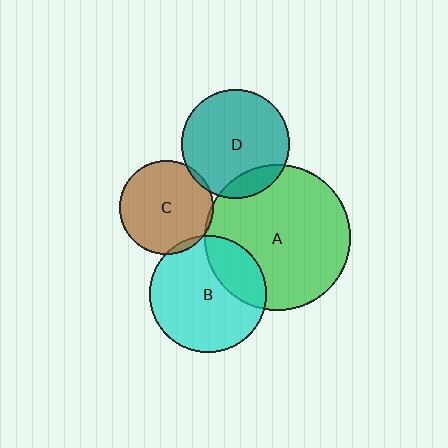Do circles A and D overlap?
Yes.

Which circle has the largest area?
Circle A (green).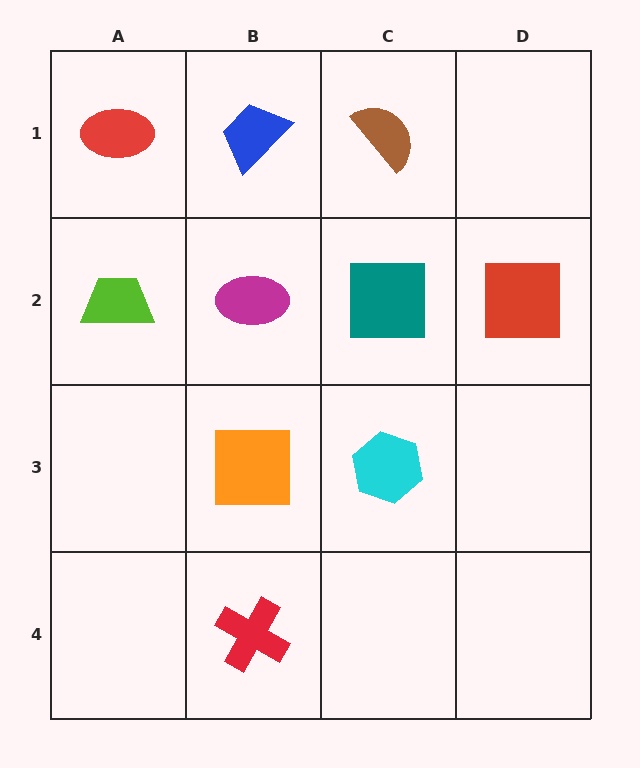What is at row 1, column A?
A red ellipse.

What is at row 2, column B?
A magenta ellipse.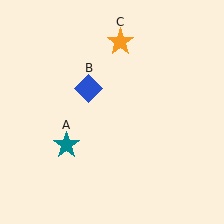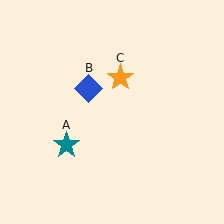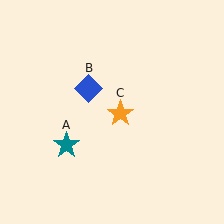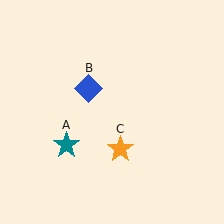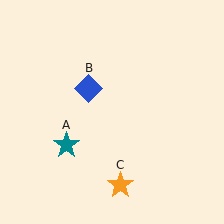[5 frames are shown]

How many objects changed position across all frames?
1 object changed position: orange star (object C).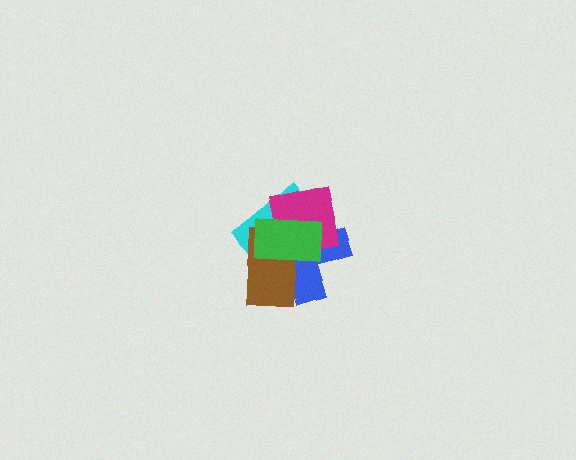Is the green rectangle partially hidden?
No, no other shape covers it.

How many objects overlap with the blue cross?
4 objects overlap with the blue cross.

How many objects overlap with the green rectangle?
4 objects overlap with the green rectangle.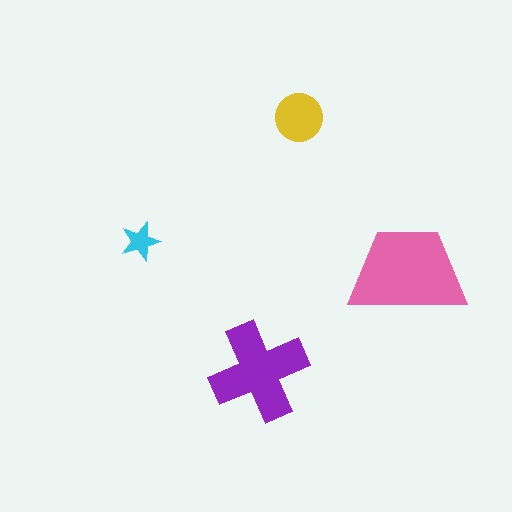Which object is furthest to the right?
The pink trapezoid is rightmost.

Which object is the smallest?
The cyan star.